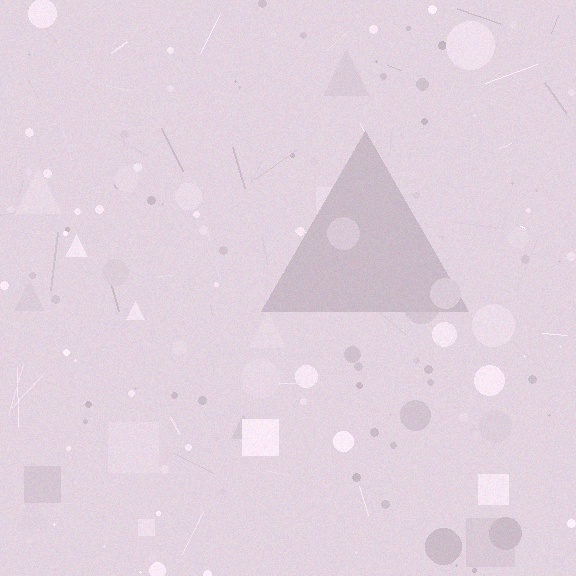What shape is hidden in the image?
A triangle is hidden in the image.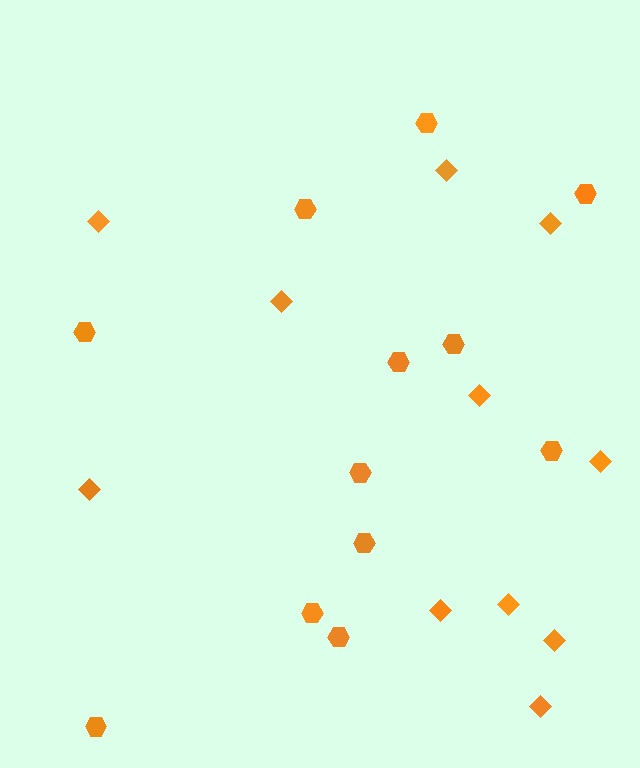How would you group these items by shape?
There are 2 groups: one group of hexagons (12) and one group of diamonds (11).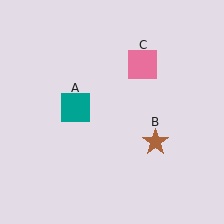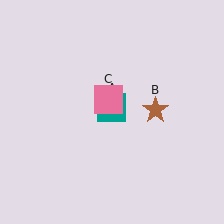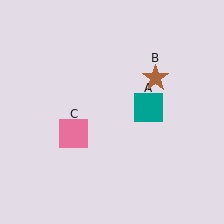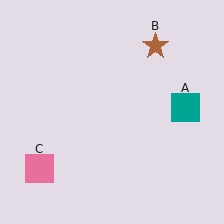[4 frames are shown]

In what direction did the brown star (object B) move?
The brown star (object B) moved up.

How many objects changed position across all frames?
3 objects changed position: teal square (object A), brown star (object B), pink square (object C).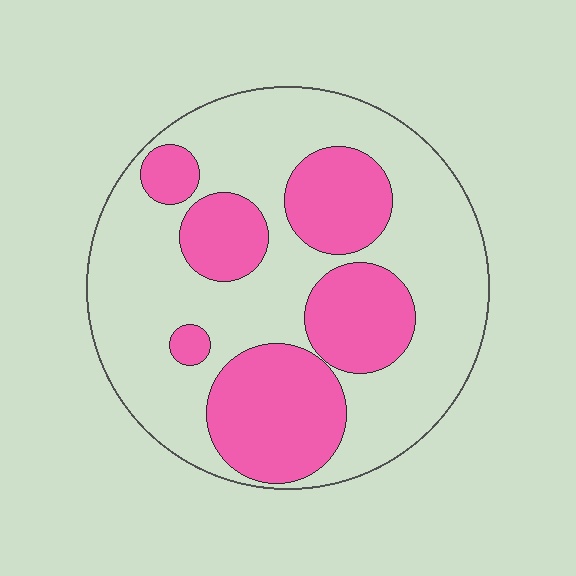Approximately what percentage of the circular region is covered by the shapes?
Approximately 35%.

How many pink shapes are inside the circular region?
6.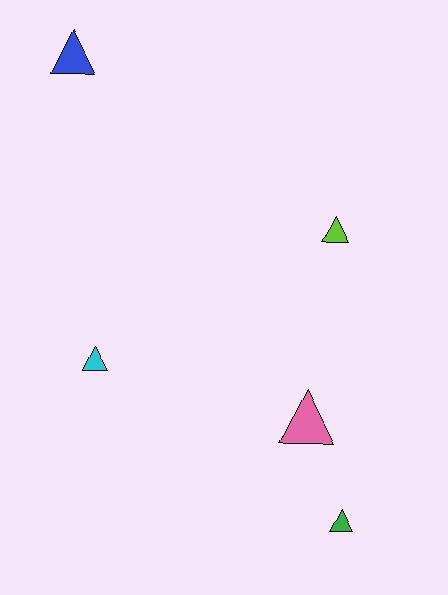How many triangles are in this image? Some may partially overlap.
There are 5 triangles.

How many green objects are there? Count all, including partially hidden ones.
There is 1 green object.